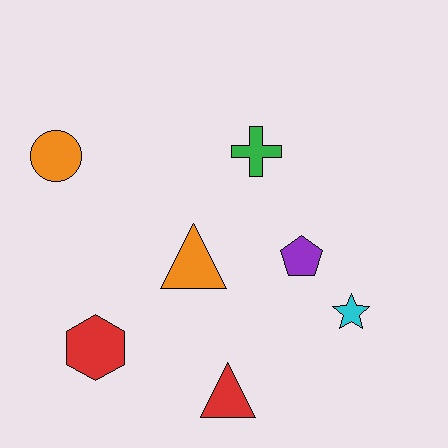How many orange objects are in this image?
There are 2 orange objects.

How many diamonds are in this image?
There are no diamonds.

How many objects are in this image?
There are 7 objects.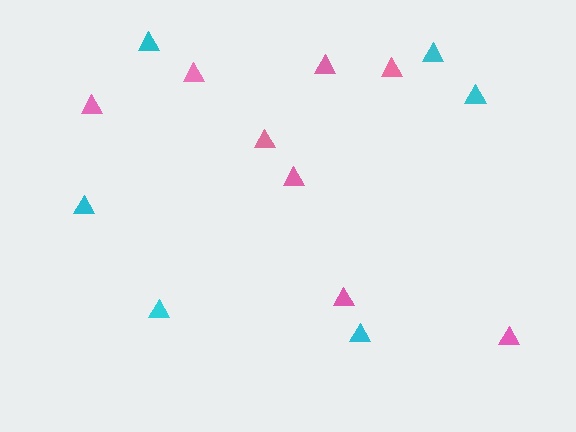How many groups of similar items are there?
There are 2 groups: one group of pink triangles (8) and one group of cyan triangles (6).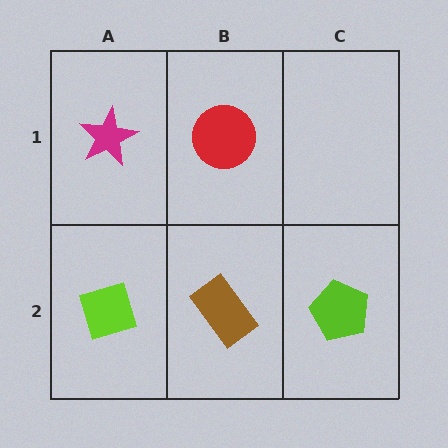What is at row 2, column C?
A lime pentagon.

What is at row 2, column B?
A brown rectangle.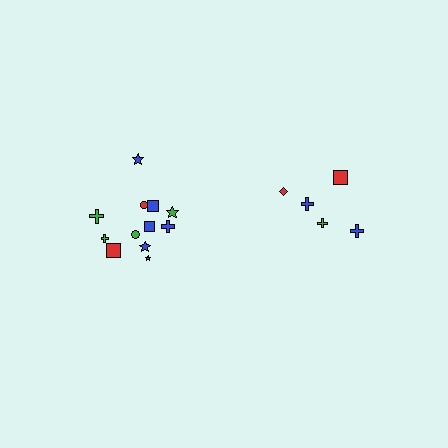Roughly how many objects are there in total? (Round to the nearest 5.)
Roughly 15 objects in total.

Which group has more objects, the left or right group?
The left group.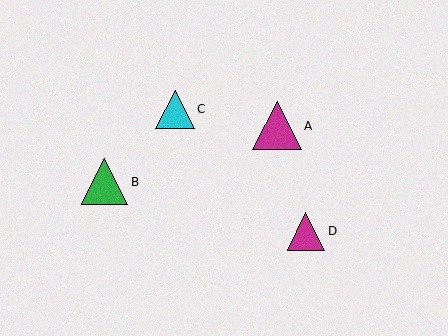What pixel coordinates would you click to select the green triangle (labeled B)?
Click at (105, 182) to select the green triangle B.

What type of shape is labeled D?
Shape D is a magenta triangle.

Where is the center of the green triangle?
The center of the green triangle is at (105, 182).